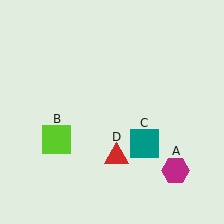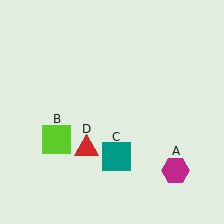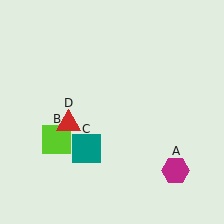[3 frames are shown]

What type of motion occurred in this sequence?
The teal square (object C), red triangle (object D) rotated clockwise around the center of the scene.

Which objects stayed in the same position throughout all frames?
Magenta hexagon (object A) and lime square (object B) remained stationary.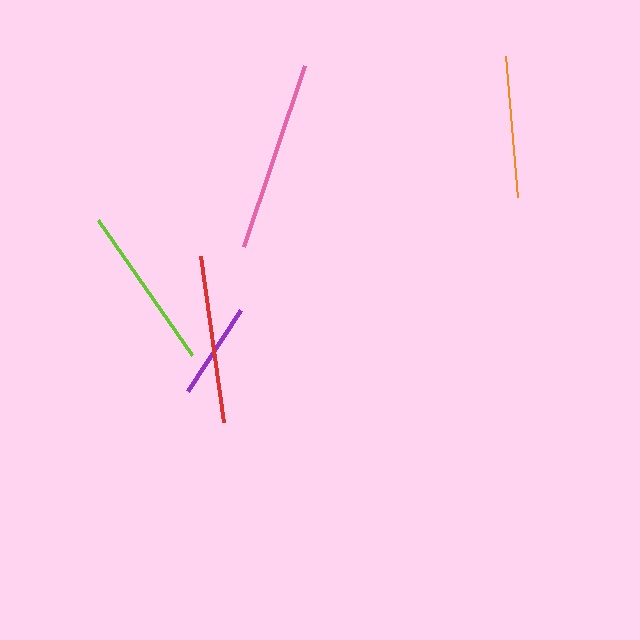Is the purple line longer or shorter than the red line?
The red line is longer than the purple line.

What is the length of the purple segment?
The purple segment is approximately 97 pixels long.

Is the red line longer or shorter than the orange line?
The red line is longer than the orange line.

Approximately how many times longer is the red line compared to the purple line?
The red line is approximately 1.7 times the length of the purple line.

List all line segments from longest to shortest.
From longest to shortest: pink, red, lime, orange, purple.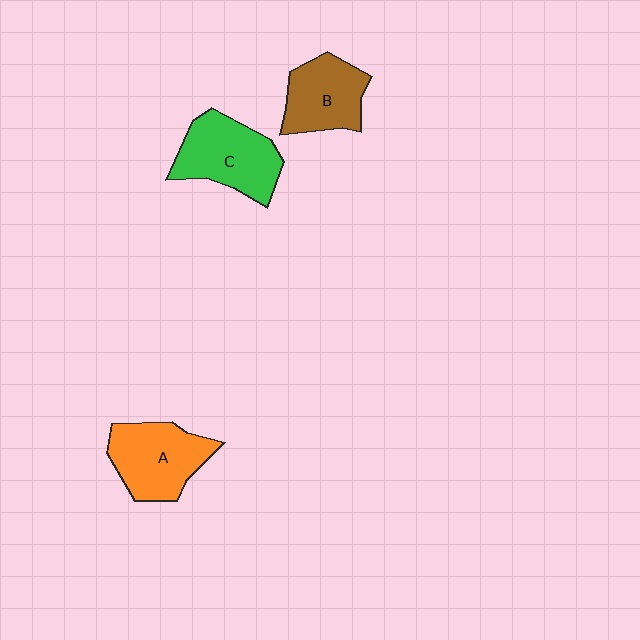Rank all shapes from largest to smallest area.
From largest to smallest: C (green), A (orange), B (brown).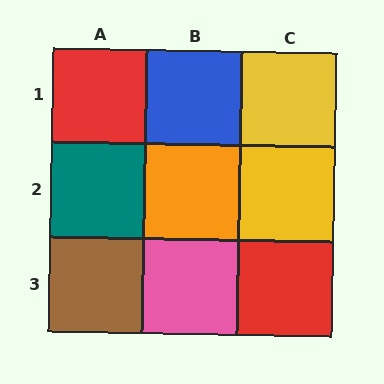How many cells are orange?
1 cell is orange.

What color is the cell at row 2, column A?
Teal.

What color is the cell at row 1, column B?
Blue.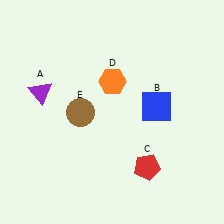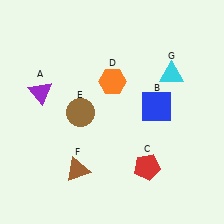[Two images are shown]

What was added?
A brown triangle (F), a cyan triangle (G) were added in Image 2.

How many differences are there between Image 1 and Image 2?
There are 2 differences between the two images.